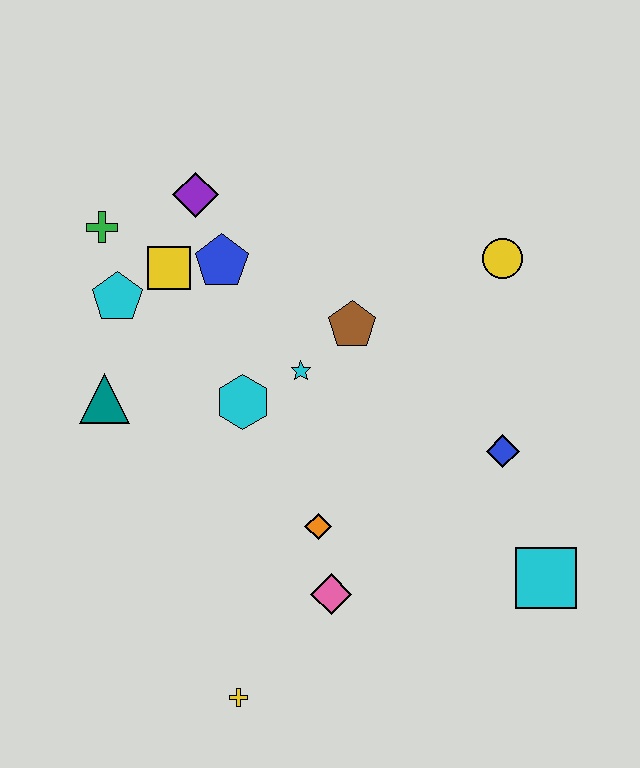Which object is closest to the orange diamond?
The pink diamond is closest to the orange diamond.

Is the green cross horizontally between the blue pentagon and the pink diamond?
No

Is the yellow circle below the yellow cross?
No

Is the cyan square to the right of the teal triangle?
Yes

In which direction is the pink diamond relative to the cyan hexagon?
The pink diamond is below the cyan hexagon.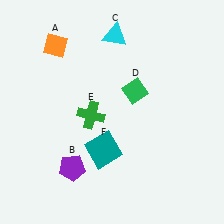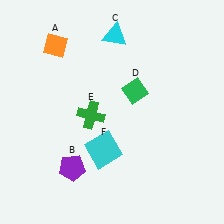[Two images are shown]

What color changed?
The square (F) changed from teal in Image 1 to cyan in Image 2.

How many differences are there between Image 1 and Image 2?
There is 1 difference between the two images.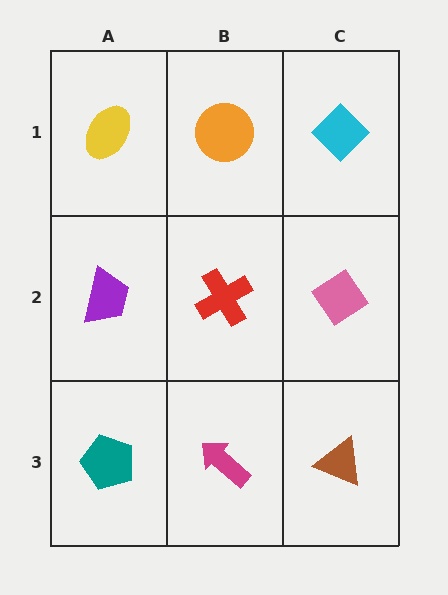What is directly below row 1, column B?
A red cross.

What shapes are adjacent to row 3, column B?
A red cross (row 2, column B), a teal pentagon (row 3, column A), a brown triangle (row 3, column C).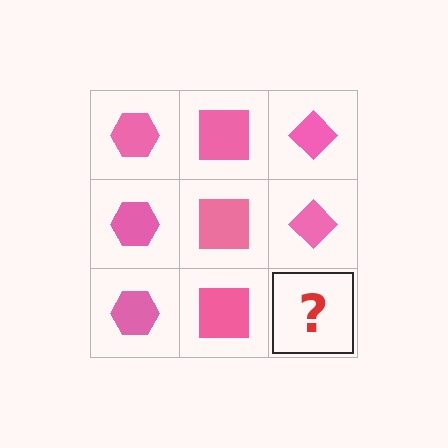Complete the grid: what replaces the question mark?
The question mark should be replaced with a pink diamond.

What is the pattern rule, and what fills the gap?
The rule is that each column has a consistent shape. The gap should be filled with a pink diamond.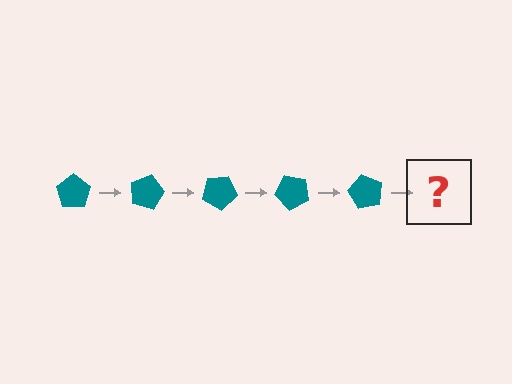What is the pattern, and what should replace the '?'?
The pattern is that the pentagon rotates 15 degrees each step. The '?' should be a teal pentagon rotated 75 degrees.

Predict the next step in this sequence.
The next step is a teal pentagon rotated 75 degrees.